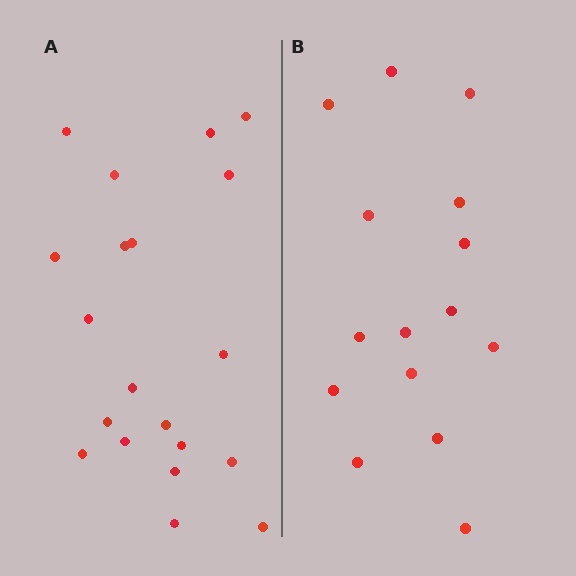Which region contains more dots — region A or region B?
Region A (the left region) has more dots.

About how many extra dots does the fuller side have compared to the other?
Region A has about 5 more dots than region B.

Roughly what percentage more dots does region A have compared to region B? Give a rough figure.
About 35% more.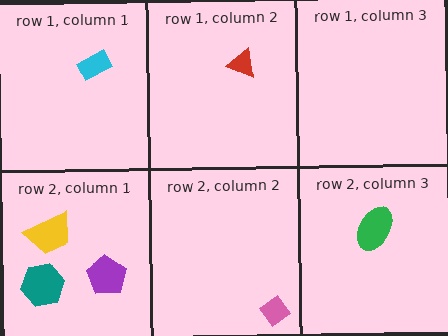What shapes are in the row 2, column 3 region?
The green ellipse.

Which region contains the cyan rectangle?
The row 1, column 1 region.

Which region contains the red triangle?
The row 1, column 2 region.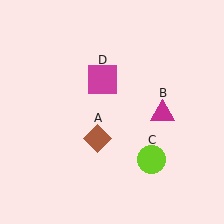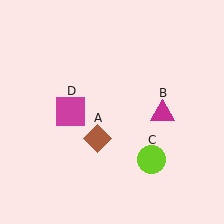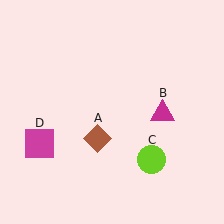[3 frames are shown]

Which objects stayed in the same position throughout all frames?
Brown diamond (object A) and magenta triangle (object B) and lime circle (object C) remained stationary.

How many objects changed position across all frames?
1 object changed position: magenta square (object D).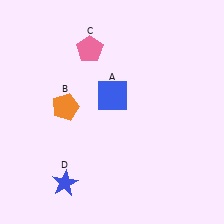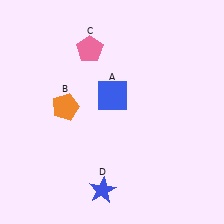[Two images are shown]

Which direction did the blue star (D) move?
The blue star (D) moved right.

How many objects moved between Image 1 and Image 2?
1 object moved between the two images.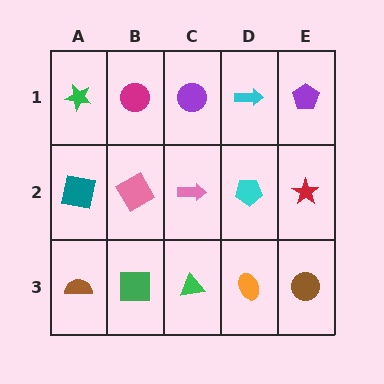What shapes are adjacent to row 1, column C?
A pink arrow (row 2, column C), a magenta circle (row 1, column B), a cyan arrow (row 1, column D).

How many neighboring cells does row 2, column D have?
4.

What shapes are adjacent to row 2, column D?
A cyan arrow (row 1, column D), an orange ellipse (row 3, column D), a pink arrow (row 2, column C), a red star (row 2, column E).